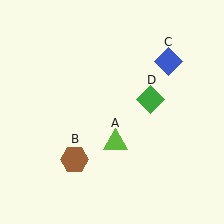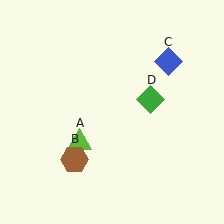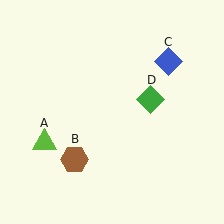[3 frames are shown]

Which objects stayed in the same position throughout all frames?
Brown hexagon (object B) and blue diamond (object C) and green diamond (object D) remained stationary.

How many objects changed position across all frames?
1 object changed position: lime triangle (object A).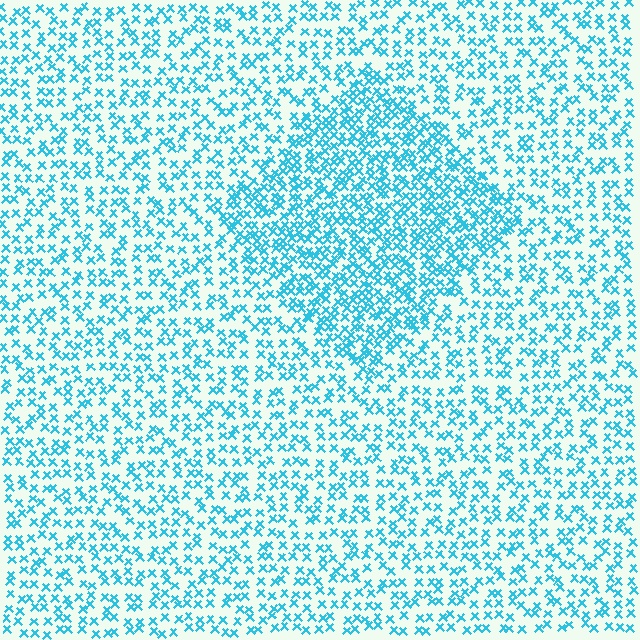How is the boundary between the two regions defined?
The boundary is defined by a change in element density (approximately 1.9x ratio). All elements are the same color, size, and shape.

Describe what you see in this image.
The image contains small cyan elements arranged at two different densities. A diamond-shaped region is visible where the elements are more densely packed than the surrounding area.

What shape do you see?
I see a diamond.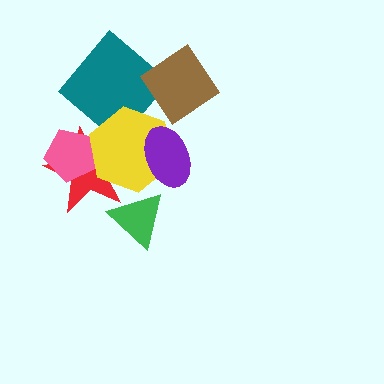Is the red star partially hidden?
Yes, it is partially covered by another shape.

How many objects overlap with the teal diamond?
2 objects overlap with the teal diamond.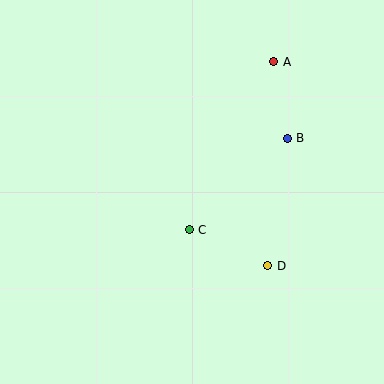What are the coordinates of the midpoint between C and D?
The midpoint between C and D is at (228, 248).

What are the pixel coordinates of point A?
Point A is at (274, 62).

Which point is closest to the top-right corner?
Point A is closest to the top-right corner.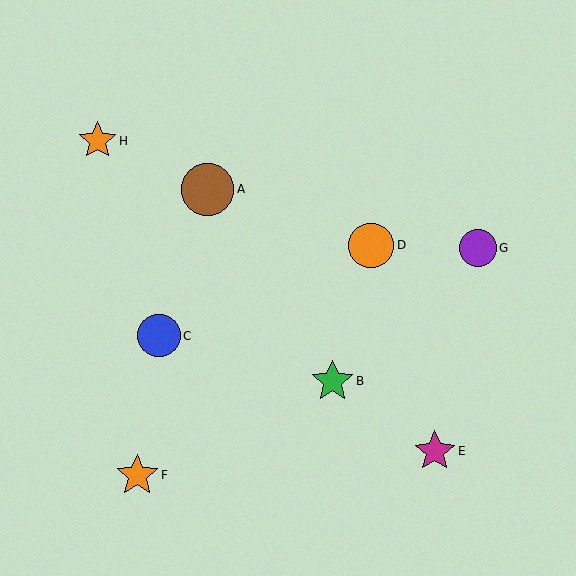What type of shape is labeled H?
Shape H is an orange star.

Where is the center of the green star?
The center of the green star is at (332, 381).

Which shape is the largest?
The brown circle (labeled A) is the largest.